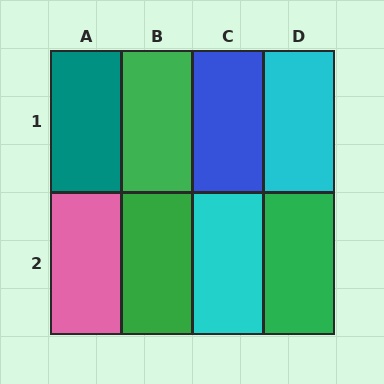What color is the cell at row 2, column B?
Green.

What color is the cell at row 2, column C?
Cyan.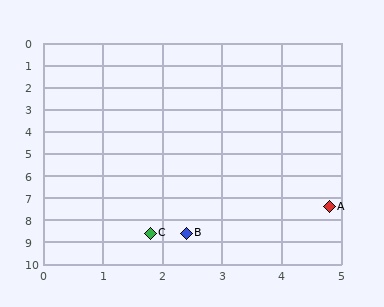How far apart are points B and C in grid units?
Points B and C are about 0.6 grid units apart.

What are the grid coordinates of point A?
Point A is at approximately (4.8, 7.4).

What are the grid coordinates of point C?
Point C is at approximately (1.8, 8.6).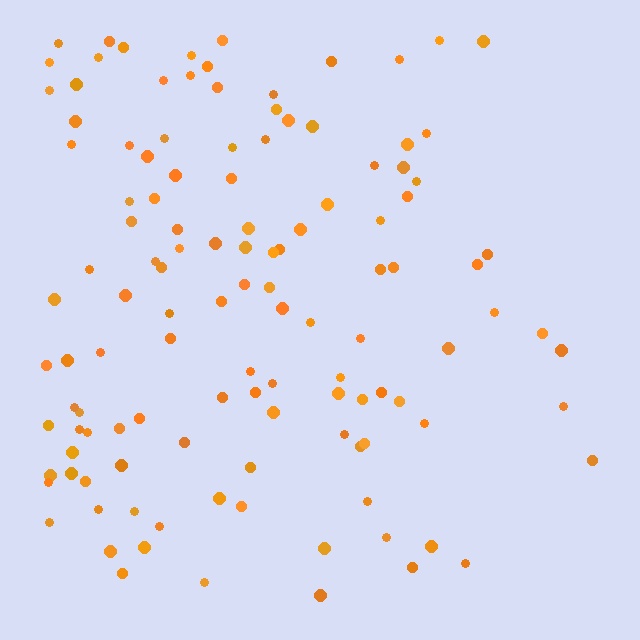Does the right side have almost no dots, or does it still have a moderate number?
Still a moderate number, just noticeably fewer than the left.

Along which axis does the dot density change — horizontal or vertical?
Horizontal.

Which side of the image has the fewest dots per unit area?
The right.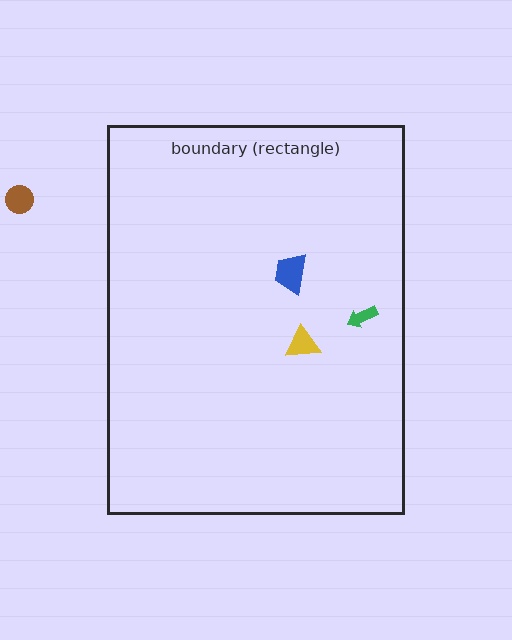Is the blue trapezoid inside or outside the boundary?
Inside.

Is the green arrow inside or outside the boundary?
Inside.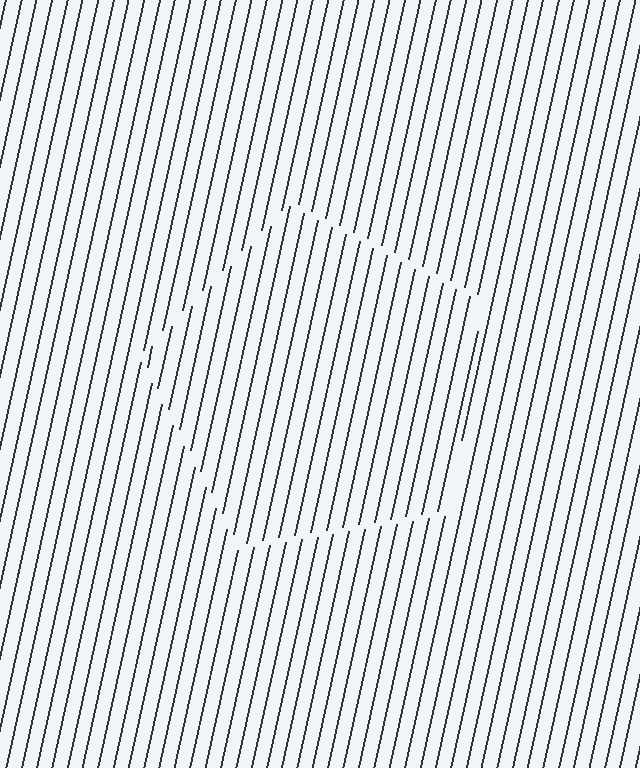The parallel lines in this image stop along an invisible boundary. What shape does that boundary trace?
An illusory pentagon. The interior of the shape contains the same grating, shifted by half a period — the contour is defined by the phase discontinuity where line-ends from the inner and outer gratings abut.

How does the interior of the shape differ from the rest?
The interior of the shape contains the same grating, shifted by half a period — the contour is defined by the phase discontinuity where line-ends from the inner and outer gratings abut.